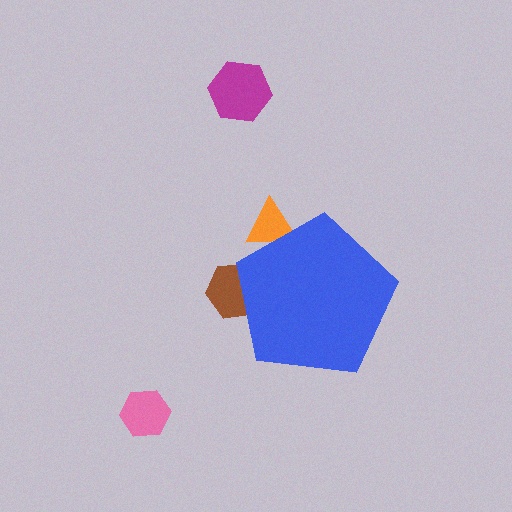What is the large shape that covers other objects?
A blue pentagon.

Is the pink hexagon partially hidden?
No, the pink hexagon is fully visible.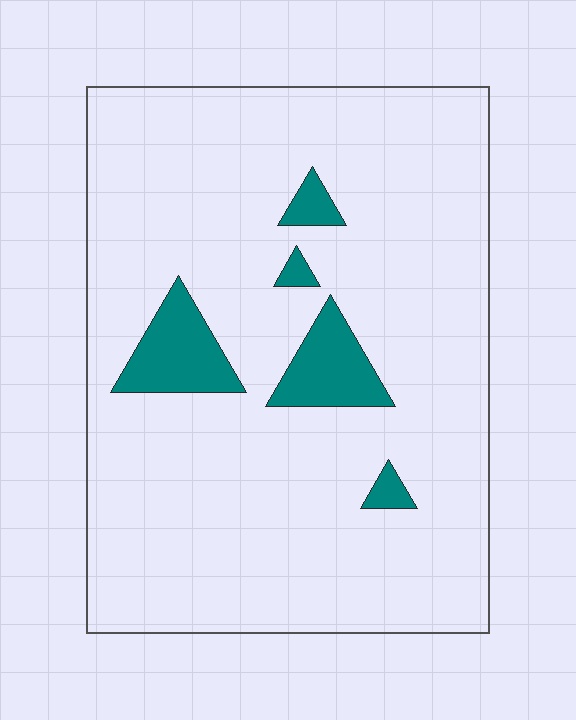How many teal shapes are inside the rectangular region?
5.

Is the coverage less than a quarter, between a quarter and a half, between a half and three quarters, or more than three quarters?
Less than a quarter.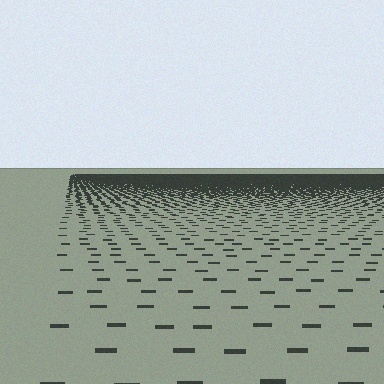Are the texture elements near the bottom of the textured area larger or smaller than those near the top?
Larger. Near the bottom, elements are closer to the viewer and appear at a bigger on-screen size.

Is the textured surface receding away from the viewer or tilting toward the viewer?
The surface is receding away from the viewer. Texture elements get smaller and denser toward the top.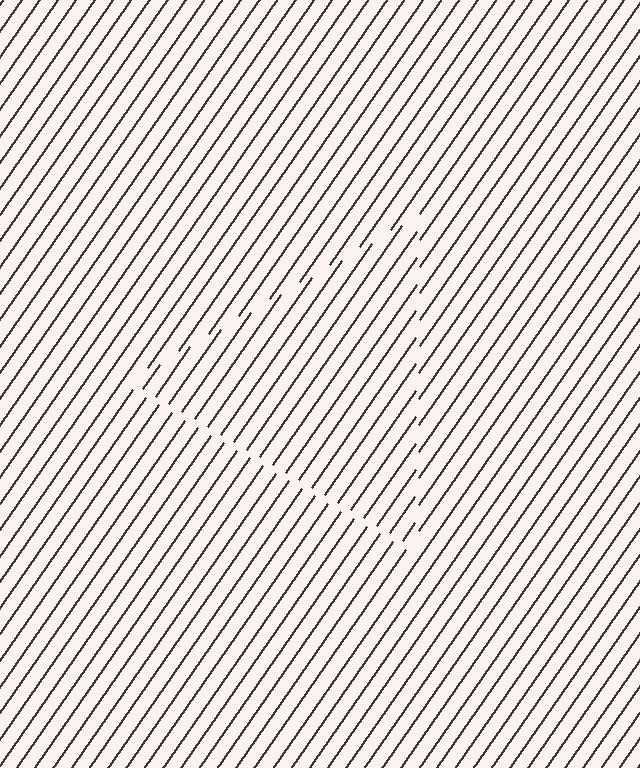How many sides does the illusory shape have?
3 sides — the line-ends trace a triangle.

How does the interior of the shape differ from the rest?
The interior of the shape contains the same grating, shifted by half a period — the contour is defined by the phase discontinuity where line-ends from the inner and outer gratings abut.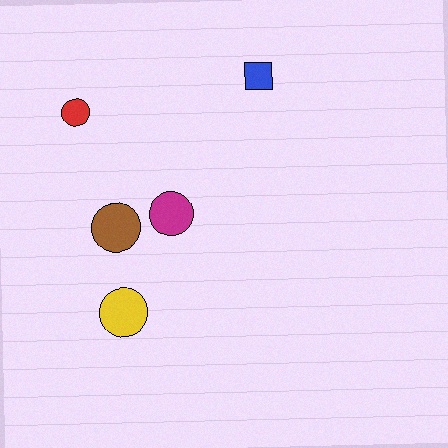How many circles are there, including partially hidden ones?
There are 4 circles.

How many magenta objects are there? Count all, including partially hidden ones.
There is 1 magenta object.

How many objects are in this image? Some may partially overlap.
There are 5 objects.